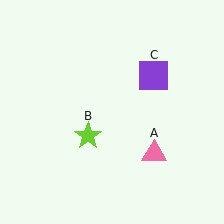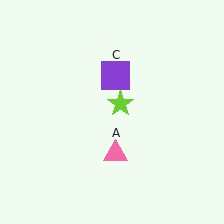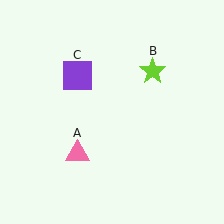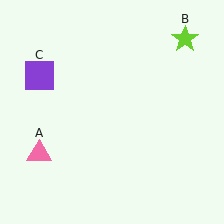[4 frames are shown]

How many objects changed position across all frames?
3 objects changed position: pink triangle (object A), lime star (object B), purple square (object C).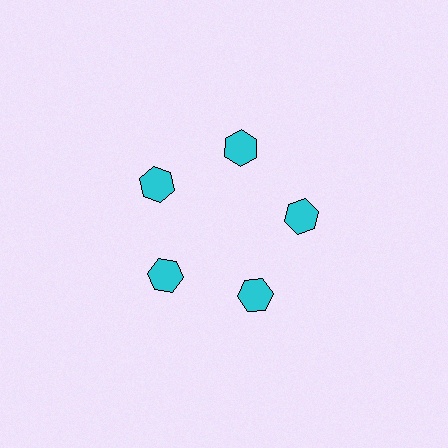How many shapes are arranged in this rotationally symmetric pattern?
There are 5 shapes, arranged in 5 groups of 1.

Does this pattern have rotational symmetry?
Yes, this pattern has 5-fold rotational symmetry. It looks the same after rotating 72 degrees around the center.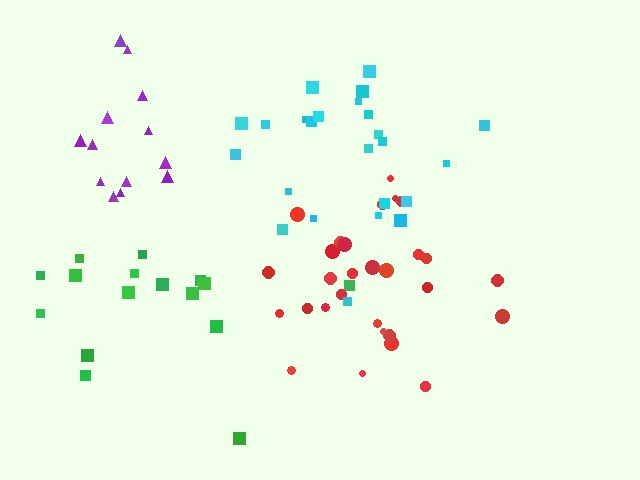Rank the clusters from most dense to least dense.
cyan, red, purple, green.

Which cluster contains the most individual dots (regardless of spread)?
Red (29).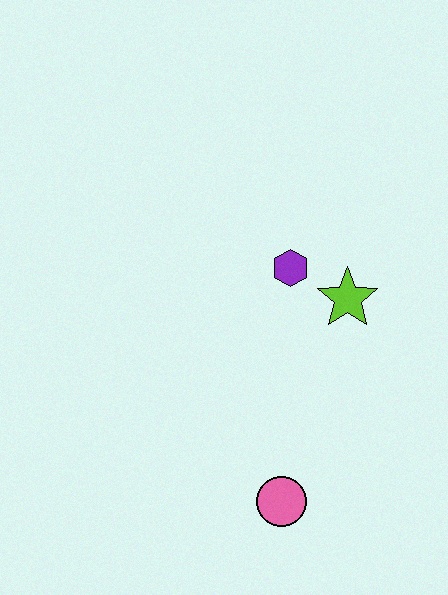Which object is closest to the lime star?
The purple hexagon is closest to the lime star.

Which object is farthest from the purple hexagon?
The pink circle is farthest from the purple hexagon.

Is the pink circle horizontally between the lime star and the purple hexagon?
No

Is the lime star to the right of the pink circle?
Yes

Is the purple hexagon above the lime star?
Yes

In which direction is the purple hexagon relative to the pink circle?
The purple hexagon is above the pink circle.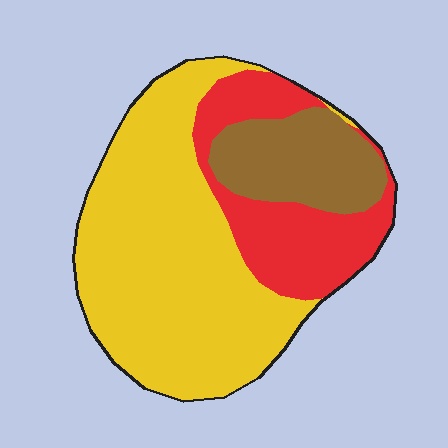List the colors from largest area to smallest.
From largest to smallest: yellow, red, brown.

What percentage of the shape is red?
Red takes up about one quarter (1/4) of the shape.